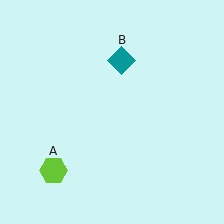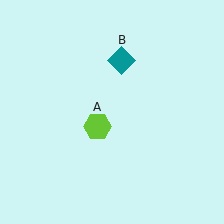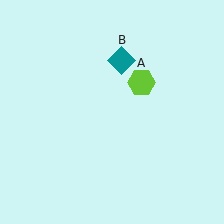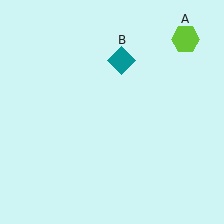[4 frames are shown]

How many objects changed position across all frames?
1 object changed position: lime hexagon (object A).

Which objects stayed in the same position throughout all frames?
Teal diamond (object B) remained stationary.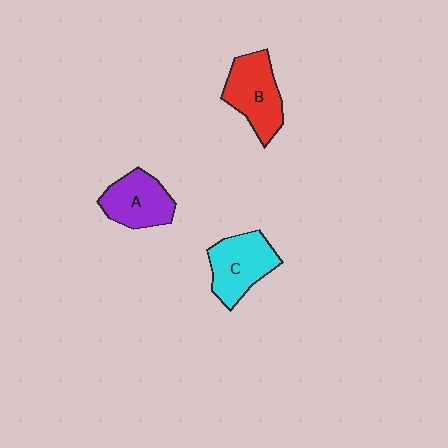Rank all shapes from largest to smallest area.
From largest to smallest: B (red), C (cyan), A (purple).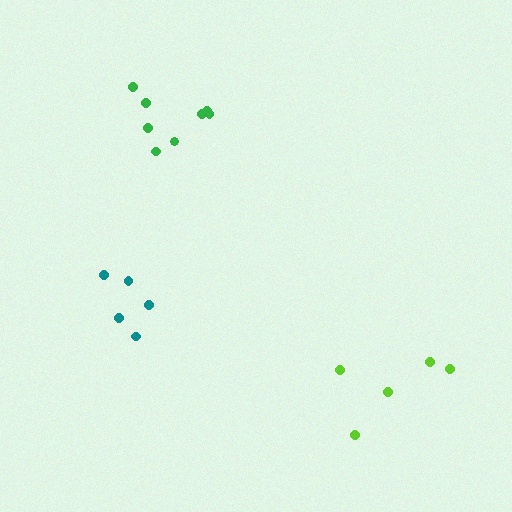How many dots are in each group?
Group 1: 8 dots, Group 2: 5 dots, Group 3: 5 dots (18 total).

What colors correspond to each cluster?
The clusters are colored: green, teal, lime.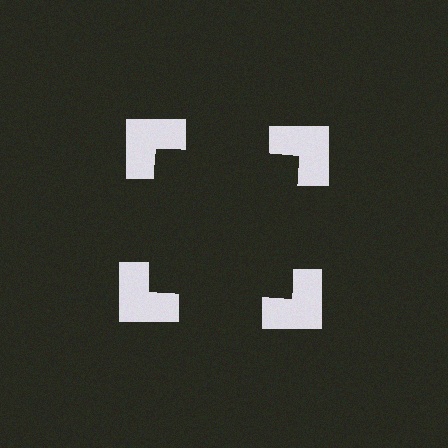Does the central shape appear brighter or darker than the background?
It typically appears slightly darker than the background, even though no actual brightness change is drawn.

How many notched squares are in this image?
There are 4 — one at each vertex of the illusory square.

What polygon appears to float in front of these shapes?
An illusory square — its edges are inferred from the aligned wedge cuts in the notched squares, not physically drawn.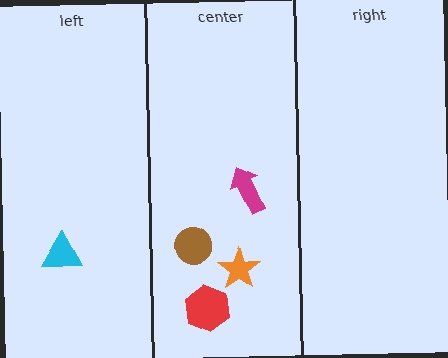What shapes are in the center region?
The magenta arrow, the red hexagon, the brown circle, the orange star.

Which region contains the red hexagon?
The center region.